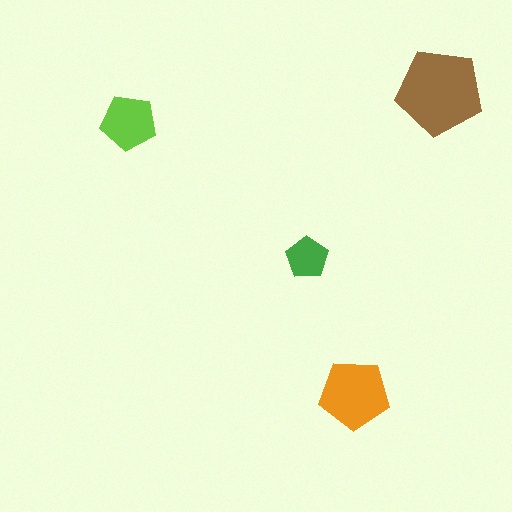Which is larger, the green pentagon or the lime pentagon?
The lime one.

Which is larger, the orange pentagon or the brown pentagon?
The brown one.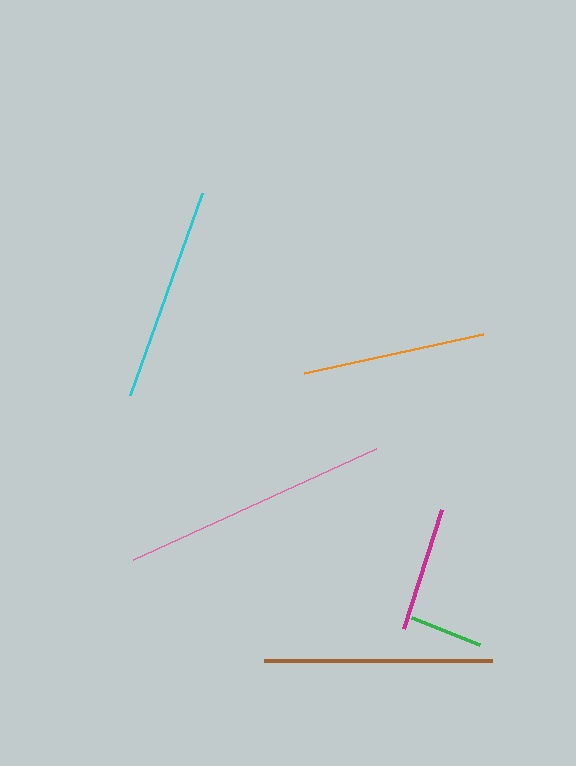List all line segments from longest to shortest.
From longest to shortest: pink, brown, cyan, orange, magenta, green.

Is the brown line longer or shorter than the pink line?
The pink line is longer than the brown line.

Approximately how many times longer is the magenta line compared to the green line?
The magenta line is approximately 1.7 times the length of the green line.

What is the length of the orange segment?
The orange segment is approximately 184 pixels long.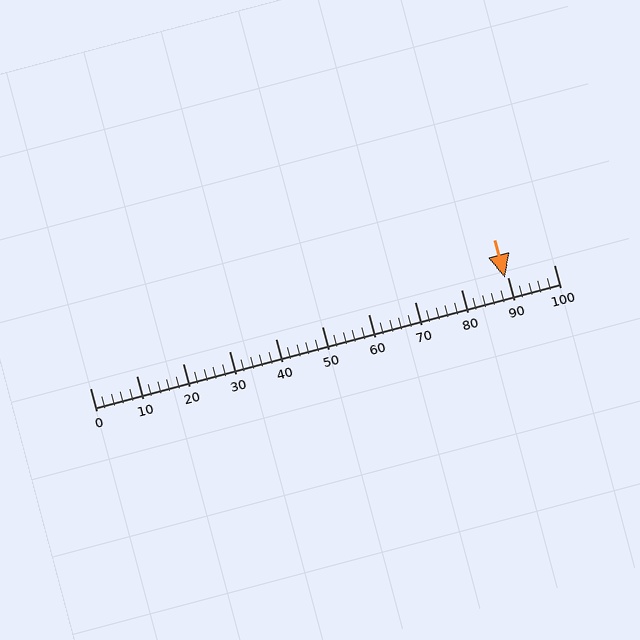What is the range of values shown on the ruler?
The ruler shows values from 0 to 100.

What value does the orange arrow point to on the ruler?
The orange arrow points to approximately 90.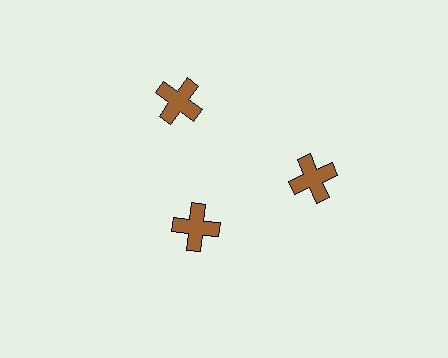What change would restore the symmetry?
The symmetry would be restored by moving it outward, back onto the ring so that all 3 crosses sit at equal angles and equal distance from the center.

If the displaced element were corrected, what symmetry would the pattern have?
It would have 3-fold rotational symmetry — the pattern would map onto itself every 120 degrees.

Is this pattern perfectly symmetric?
No. The 3 brown crosses are arranged in a ring, but one element near the 7 o'clock position is pulled inward toward the center, breaking the 3-fold rotational symmetry.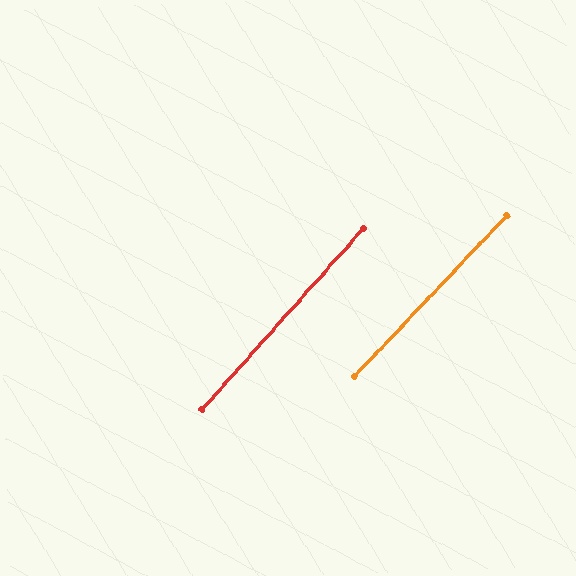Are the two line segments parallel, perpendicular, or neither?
Parallel — their directions differ by only 1.6°.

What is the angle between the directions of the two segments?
Approximately 2 degrees.